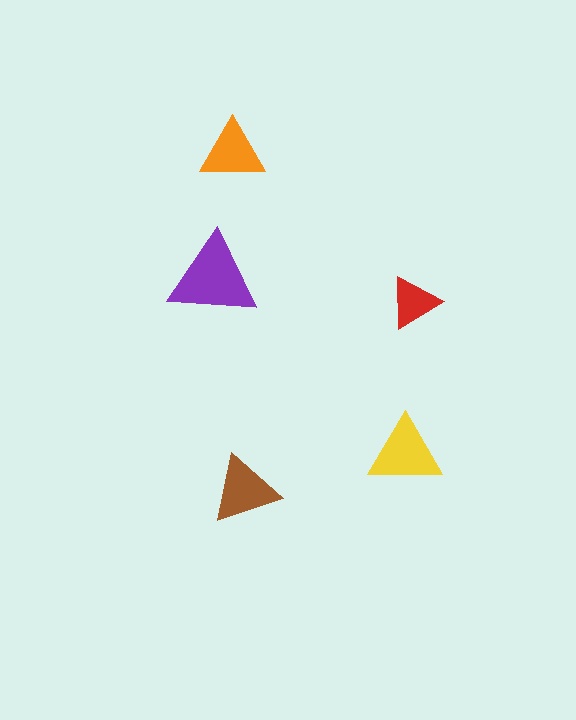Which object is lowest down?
The brown triangle is bottommost.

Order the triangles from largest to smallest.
the purple one, the yellow one, the brown one, the orange one, the red one.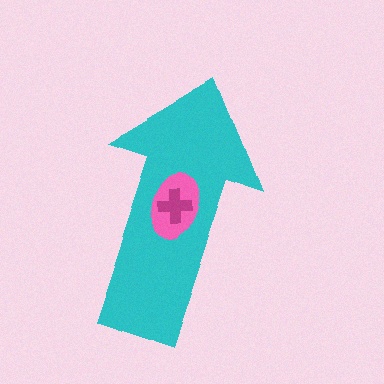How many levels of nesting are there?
3.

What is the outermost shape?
The cyan arrow.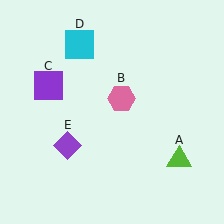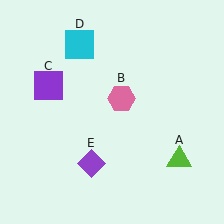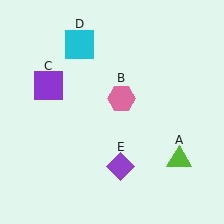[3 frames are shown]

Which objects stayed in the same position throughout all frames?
Lime triangle (object A) and pink hexagon (object B) and purple square (object C) and cyan square (object D) remained stationary.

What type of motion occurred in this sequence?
The purple diamond (object E) rotated counterclockwise around the center of the scene.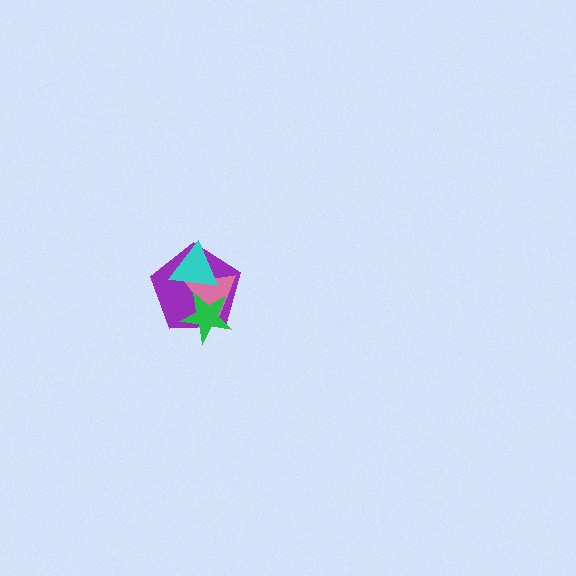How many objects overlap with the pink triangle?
3 objects overlap with the pink triangle.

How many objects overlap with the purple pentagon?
3 objects overlap with the purple pentagon.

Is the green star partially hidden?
Yes, it is partially covered by another shape.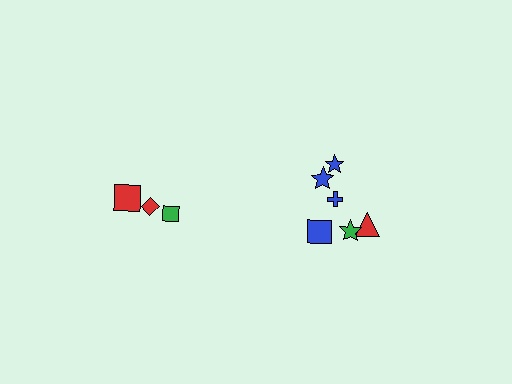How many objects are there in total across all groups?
There are 9 objects.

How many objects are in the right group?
There are 6 objects.